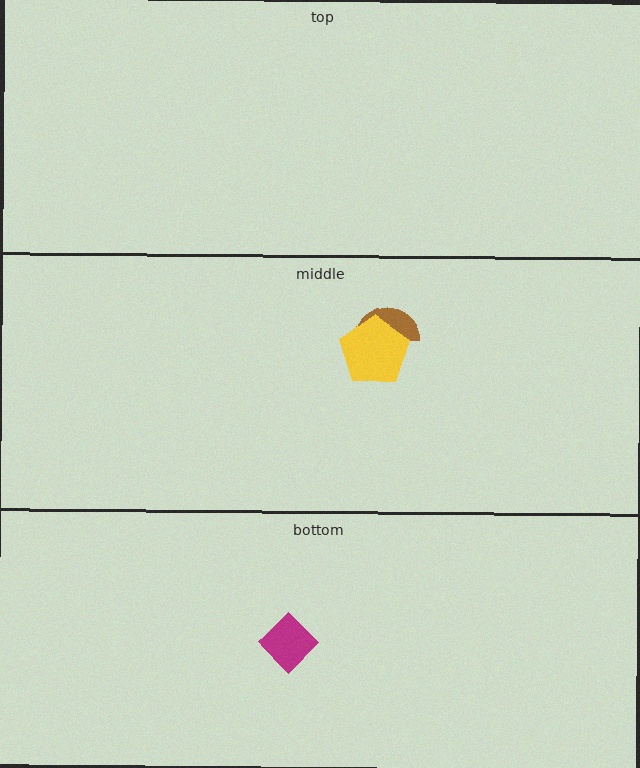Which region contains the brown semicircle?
The middle region.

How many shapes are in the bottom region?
1.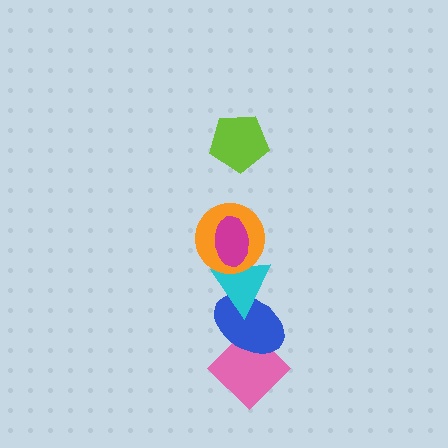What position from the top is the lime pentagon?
The lime pentagon is 1st from the top.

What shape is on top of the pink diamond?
The blue ellipse is on top of the pink diamond.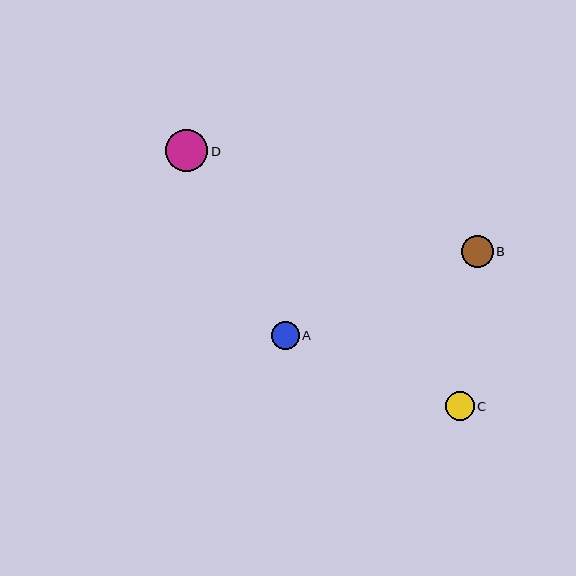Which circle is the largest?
Circle D is the largest with a size of approximately 42 pixels.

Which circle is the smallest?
Circle A is the smallest with a size of approximately 28 pixels.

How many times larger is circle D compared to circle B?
Circle D is approximately 1.3 times the size of circle B.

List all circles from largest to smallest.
From largest to smallest: D, B, C, A.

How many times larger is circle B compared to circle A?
Circle B is approximately 1.1 times the size of circle A.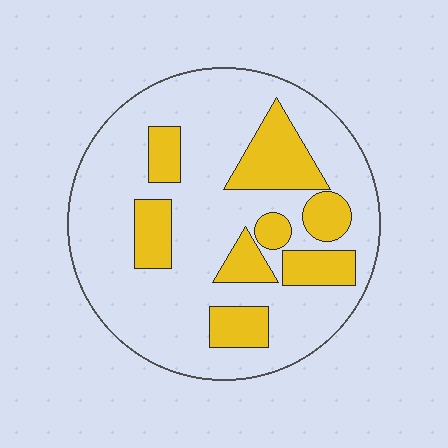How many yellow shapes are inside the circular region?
8.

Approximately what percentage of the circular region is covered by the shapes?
Approximately 25%.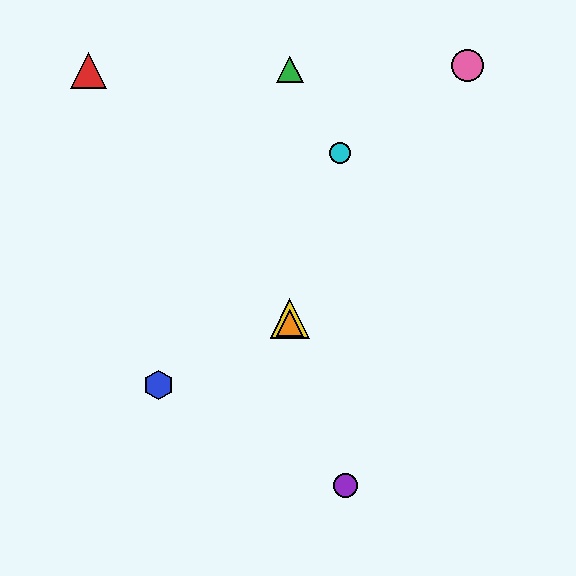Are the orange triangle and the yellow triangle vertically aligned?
Yes, both are at x≈290.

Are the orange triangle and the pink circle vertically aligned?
No, the orange triangle is at x≈290 and the pink circle is at x≈468.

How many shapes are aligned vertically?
3 shapes (the green triangle, the yellow triangle, the orange triangle) are aligned vertically.